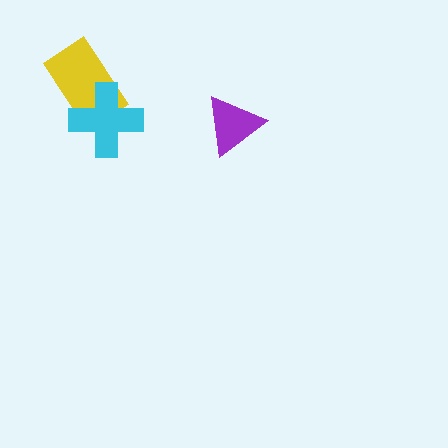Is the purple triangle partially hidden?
No, no other shape covers it.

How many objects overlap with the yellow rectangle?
1 object overlaps with the yellow rectangle.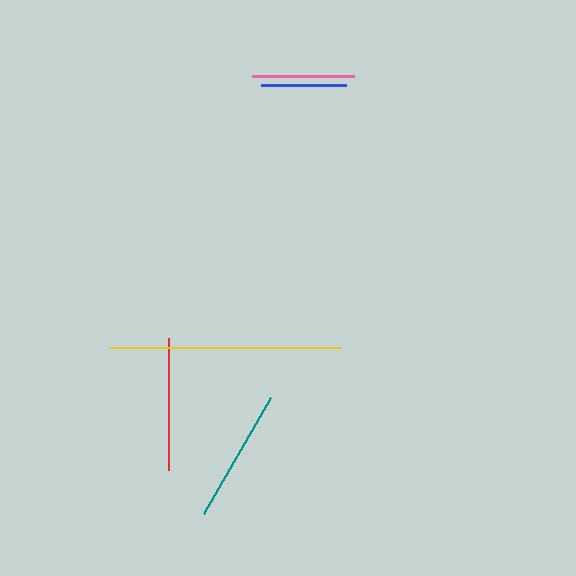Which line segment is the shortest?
The blue line is the shortest at approximately 85 pixels.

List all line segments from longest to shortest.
From longest to shortest: yellow, teal, red, pink, blue.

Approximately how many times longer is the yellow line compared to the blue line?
The yellow line is approximately 2.7 times the length of the blue line.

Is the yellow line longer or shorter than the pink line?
The yellow line is longer than the pink line.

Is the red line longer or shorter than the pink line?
The red line is longer than the pink line.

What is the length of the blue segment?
The blue segment is approximately 85 pixels long.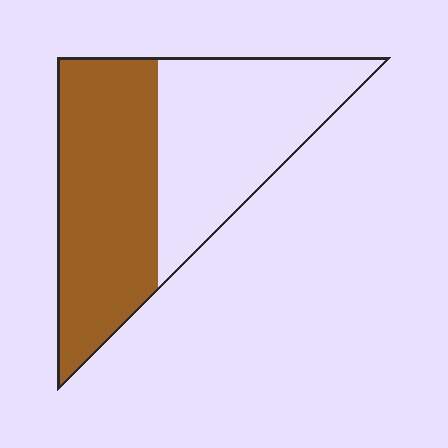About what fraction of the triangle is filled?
About one half (1/2).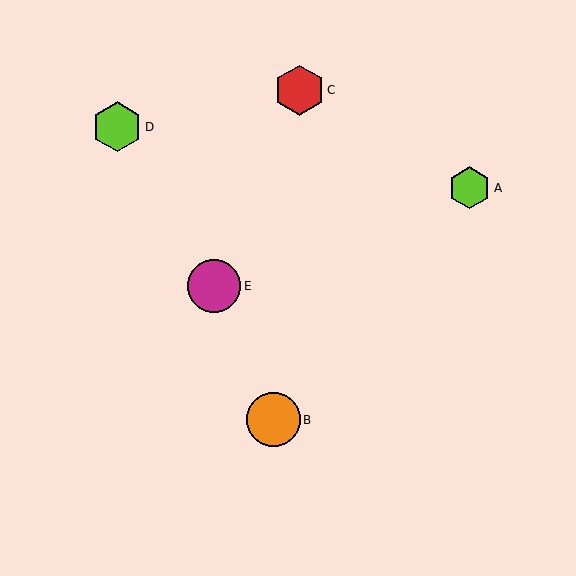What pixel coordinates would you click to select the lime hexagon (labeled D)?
Click at (117, 127) to select the lime hexagon D.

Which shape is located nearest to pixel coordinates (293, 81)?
The red hexagon (labeled C) at (299, 90) is nearest to that location.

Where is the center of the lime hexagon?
The center of the lime hexagon is at (470, 188).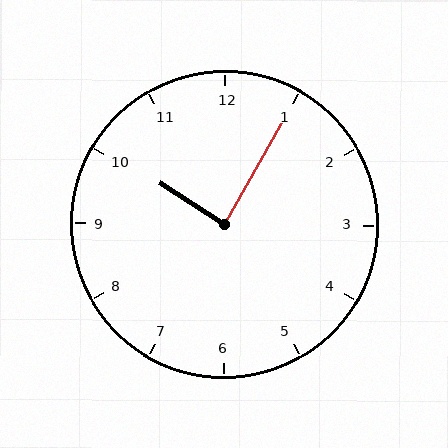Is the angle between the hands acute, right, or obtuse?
It is right.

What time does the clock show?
10:05.